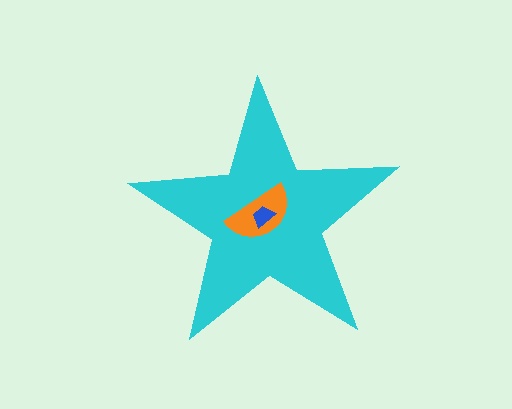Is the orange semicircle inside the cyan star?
Yes.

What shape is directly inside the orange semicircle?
The blue trapezoid.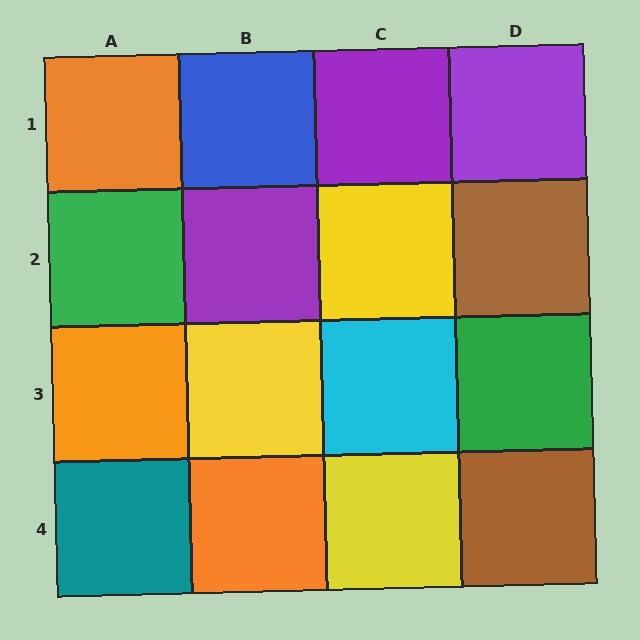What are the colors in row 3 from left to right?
Orange, yellow, cyan, green.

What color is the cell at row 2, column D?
Brown.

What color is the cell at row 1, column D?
Purple.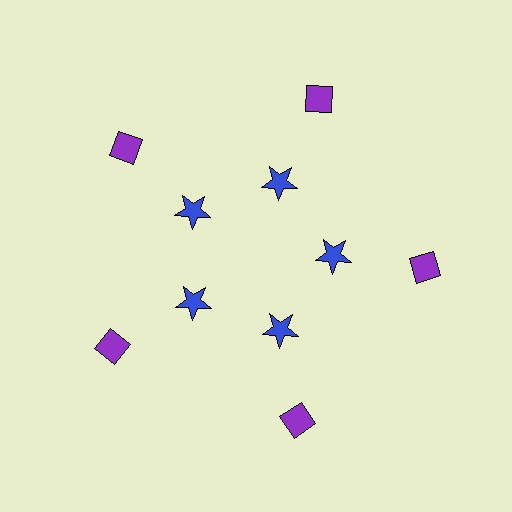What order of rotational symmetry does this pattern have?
This pattern has 5-fold rotational symmetry.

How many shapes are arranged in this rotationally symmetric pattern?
There are 10 shapes, arranged in 5 groups of 2.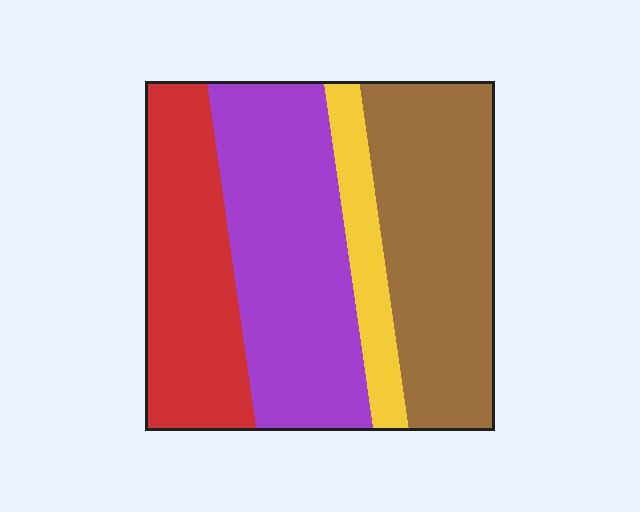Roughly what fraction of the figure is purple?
Purple takes up about one third (1/3) of the figure.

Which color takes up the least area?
Yellow, at roughly 10%.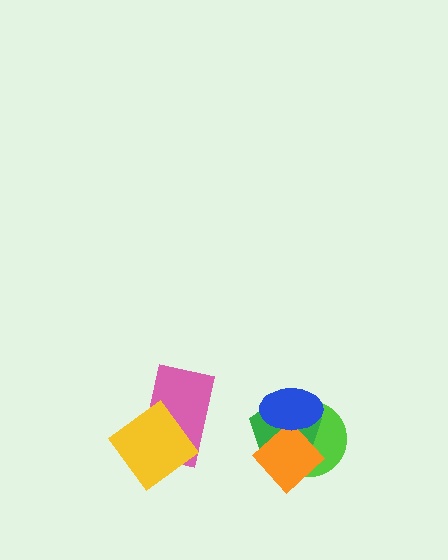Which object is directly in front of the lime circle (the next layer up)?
The green pentagon is directly in front of the lime circle.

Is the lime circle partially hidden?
Yes, it is partially covered by another shape.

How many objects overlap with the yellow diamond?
1 object overlaps with the yellow diamond.